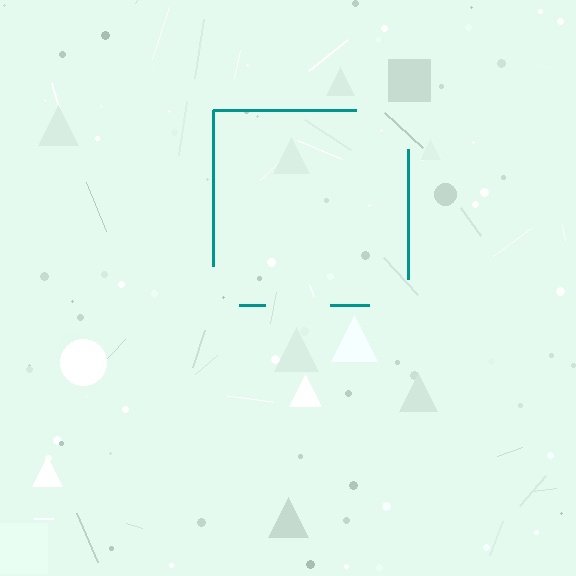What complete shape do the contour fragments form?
The contour fragments form a square.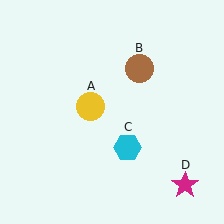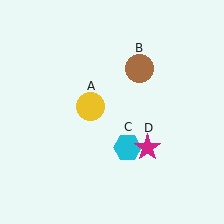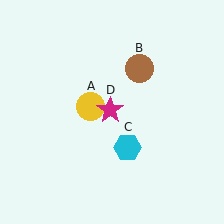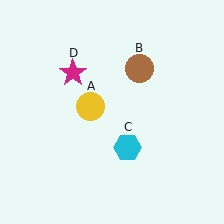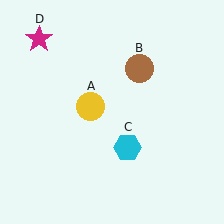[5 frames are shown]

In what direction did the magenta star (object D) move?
The magenta star (object D) moved up and to the left.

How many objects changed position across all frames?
1 object changed position: magenta star (object D).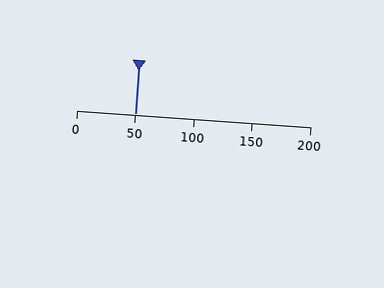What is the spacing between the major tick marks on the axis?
The major ticks are spaced 50 apart.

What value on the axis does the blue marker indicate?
The marker indicates approximately 50.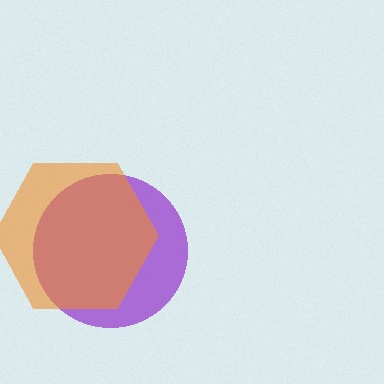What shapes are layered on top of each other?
The layered shapes are: a purple circle, an orange hexagon.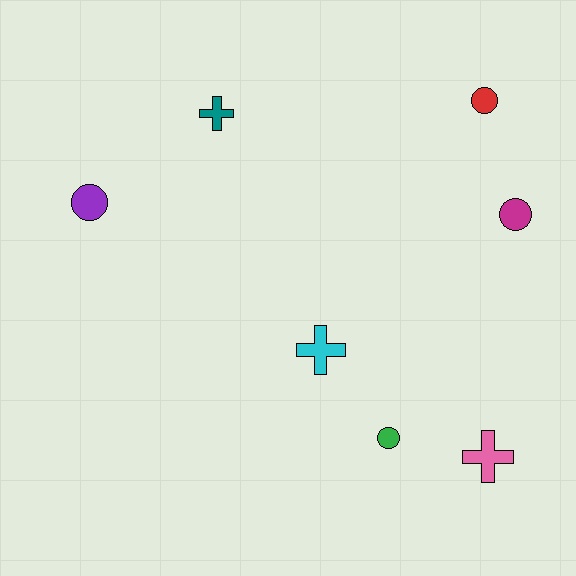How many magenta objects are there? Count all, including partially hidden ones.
There is 1 magenta object.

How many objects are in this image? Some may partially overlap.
There are 7 objects.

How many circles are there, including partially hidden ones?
There are 4 circles.